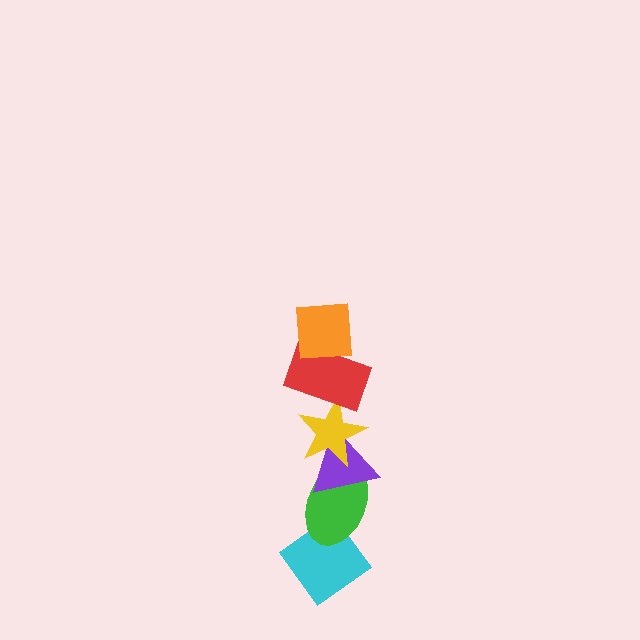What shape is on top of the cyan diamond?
The green ellipse is on top of the cyan diamond.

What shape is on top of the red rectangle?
The orange square is on top of the red rectangle.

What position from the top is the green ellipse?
The green ellipse is 5th from the top.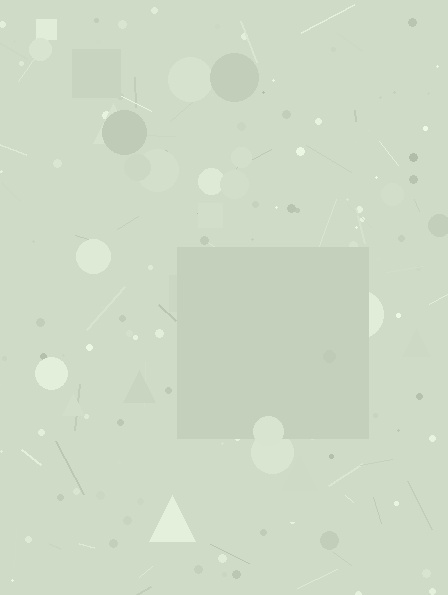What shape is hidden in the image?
A square is hidden in the image.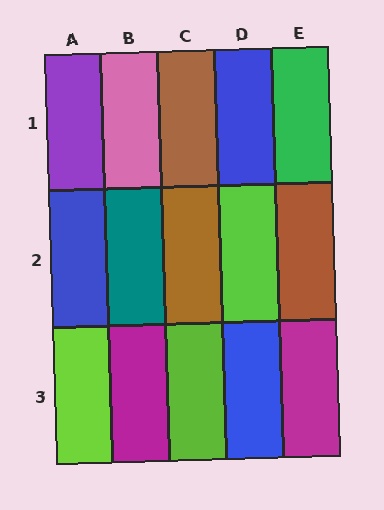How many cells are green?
1 cell is green.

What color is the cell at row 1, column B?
Pink.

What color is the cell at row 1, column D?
Blue.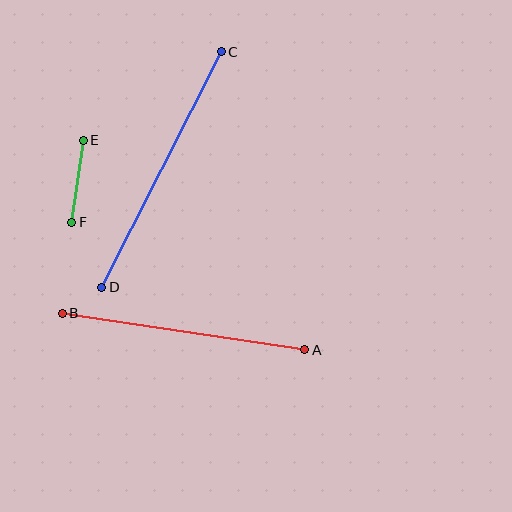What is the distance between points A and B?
The distance is approximately 245 pixels.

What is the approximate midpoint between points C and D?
The midpoint is at approximately (161, 169) pixels.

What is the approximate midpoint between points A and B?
The midpoint is at approximately (184, 332) pixels.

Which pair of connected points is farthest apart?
Points C and D are farthest apart.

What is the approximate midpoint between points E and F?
The midpoint is at approximately (77, 181) pixels.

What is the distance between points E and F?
The distance is approximately 83 pixels.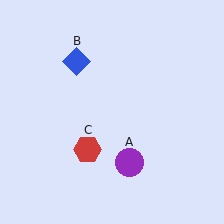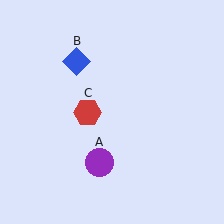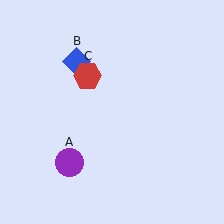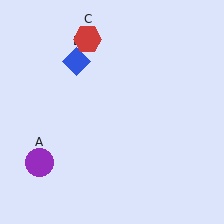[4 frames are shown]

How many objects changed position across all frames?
2 objects changed position: purple circle (object A), red hexagon (object C).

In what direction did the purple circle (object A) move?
The purple circle (object A) moved left.